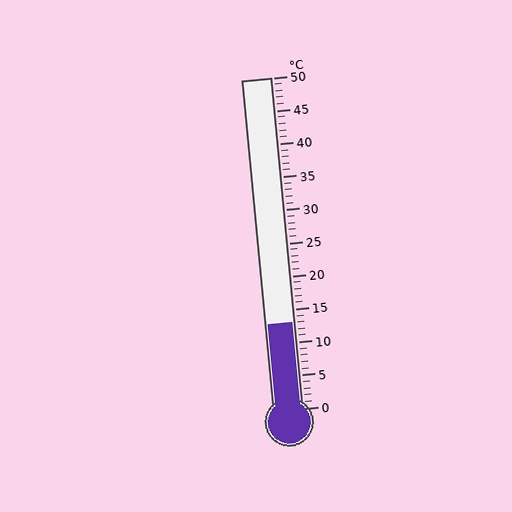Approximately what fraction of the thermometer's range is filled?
The thermometer is filled to approximately 25% of its range.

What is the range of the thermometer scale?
The thermometer scale ranges from 0°C to 50°C.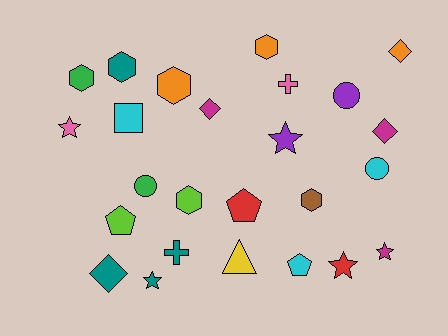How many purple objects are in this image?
There are 2 purple objects.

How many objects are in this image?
There are 25 objects.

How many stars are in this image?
There are 5 stars.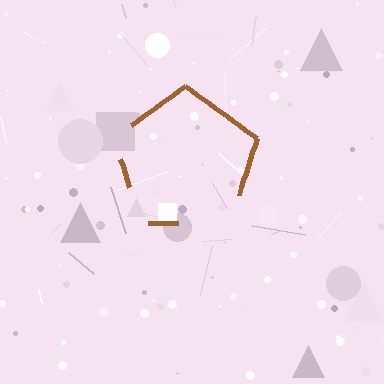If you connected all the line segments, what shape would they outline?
They would outline a pentagon.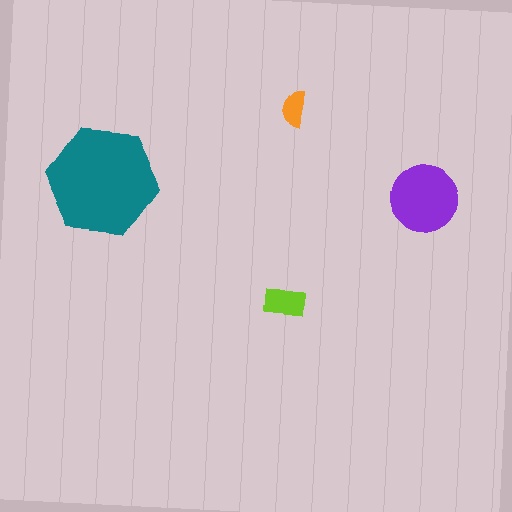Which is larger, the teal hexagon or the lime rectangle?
The teal hexagon.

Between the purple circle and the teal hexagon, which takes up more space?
The teal hexagon.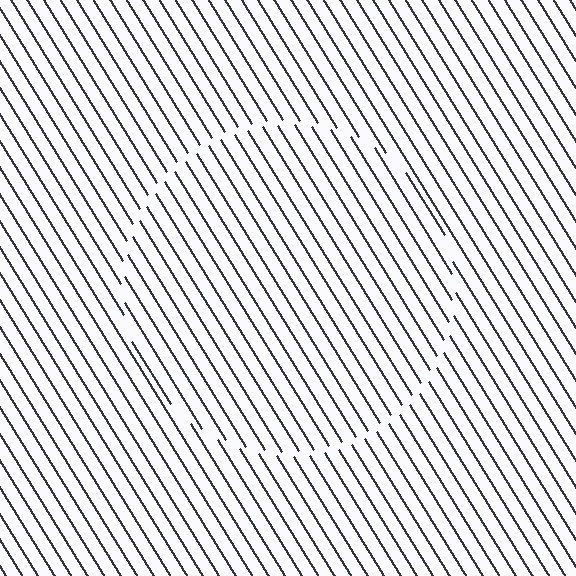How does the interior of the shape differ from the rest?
The interior of the shape contains the same grating, shifted by half a period — the contour is defined by the phase discontinuity where line-ends from the inner and outer gratings abut.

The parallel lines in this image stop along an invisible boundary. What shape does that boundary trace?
An illusory circle. The interior of the shape contains the same grating, shifted by half a period — the contour is defined by the phase discontinuity where line-ends from the inner and outer gratings abut.